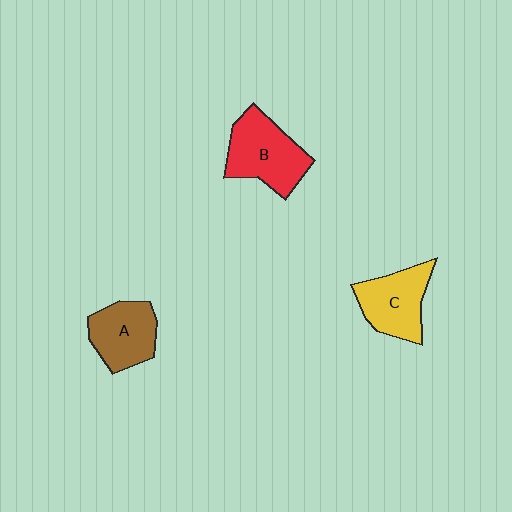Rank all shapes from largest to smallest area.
From largest to smallest: B (red), C (yellow), A (brown).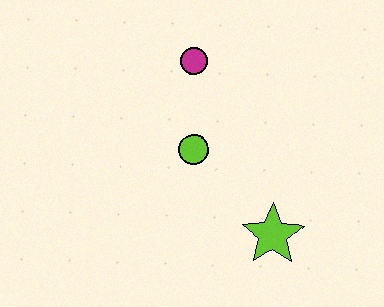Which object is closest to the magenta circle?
The lime circle is closest to the magenta circle.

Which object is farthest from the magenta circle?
The lime star is farthest from the magenta circle.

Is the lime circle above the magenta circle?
No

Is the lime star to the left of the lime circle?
No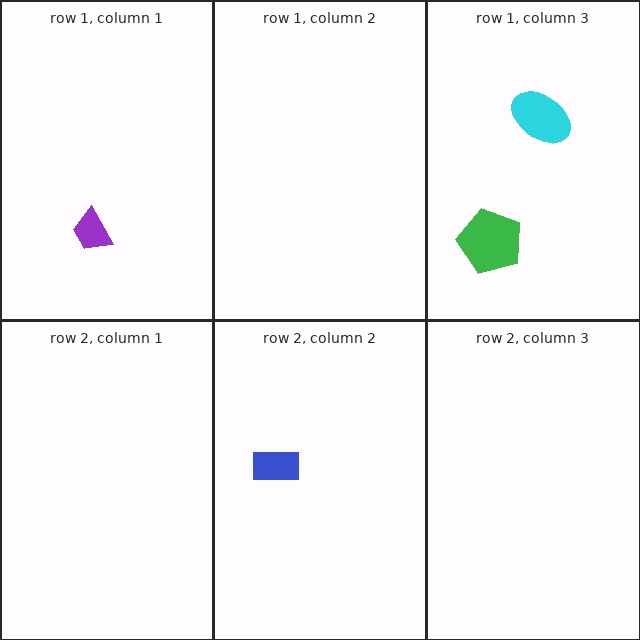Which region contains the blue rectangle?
The row 2, column 2 region.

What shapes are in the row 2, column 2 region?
The blue rectangle.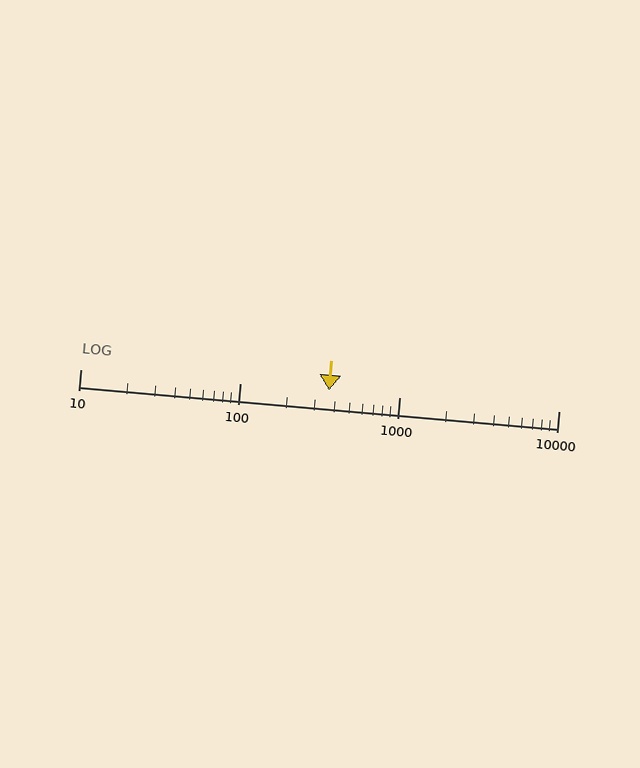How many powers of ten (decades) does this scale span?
The scale spans 3 decades, from 10 to 10000.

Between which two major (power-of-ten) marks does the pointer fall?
The pointer is between 100 and 1000.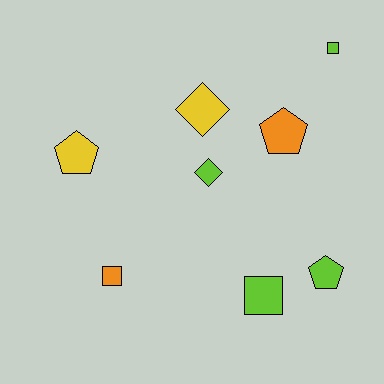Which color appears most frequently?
Lime, with 4 objects.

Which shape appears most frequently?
Square, with 3 objects.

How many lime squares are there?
There are 2 lime squares.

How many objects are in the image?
There are 8 objects.